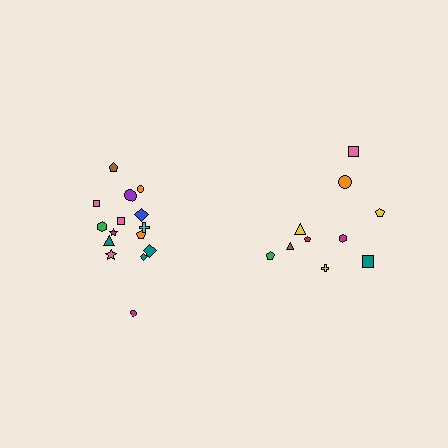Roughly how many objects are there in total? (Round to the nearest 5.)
Roughly 25 objects in total.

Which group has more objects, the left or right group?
The left group.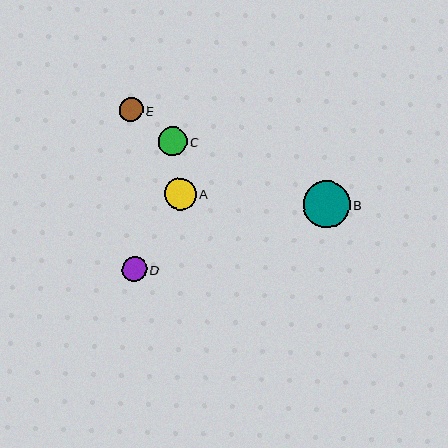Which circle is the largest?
Circle B is the largest with a size of approximately 47 pixels.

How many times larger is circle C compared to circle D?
Circle C is approximately 1.2 times the size of circle D.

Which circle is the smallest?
Circle E is the smallest with a size of approximately 24 pixels.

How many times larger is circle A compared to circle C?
Circle A is approximately 1.1 times the size of circle C.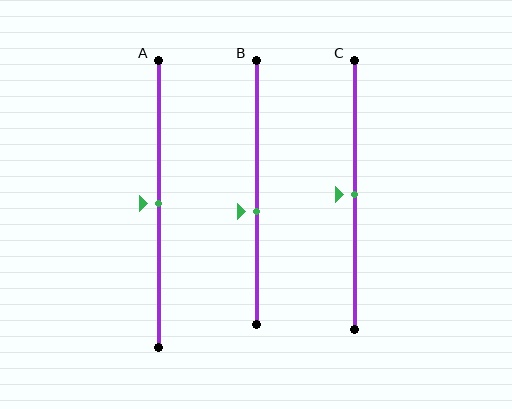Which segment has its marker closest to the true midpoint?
Segment A has its marker closest to the true midpoint.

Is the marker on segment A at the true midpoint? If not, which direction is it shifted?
Yes, the marker on segment A is at the true midpoint.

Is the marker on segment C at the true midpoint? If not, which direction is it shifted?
Yes, the marker on segment C is at the true midpoint.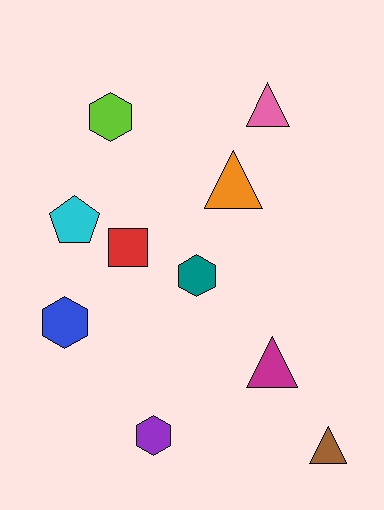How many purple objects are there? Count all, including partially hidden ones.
There is 1 purple object.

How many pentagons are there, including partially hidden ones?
There is 1 pentagon.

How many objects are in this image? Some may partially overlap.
There are 10 objects.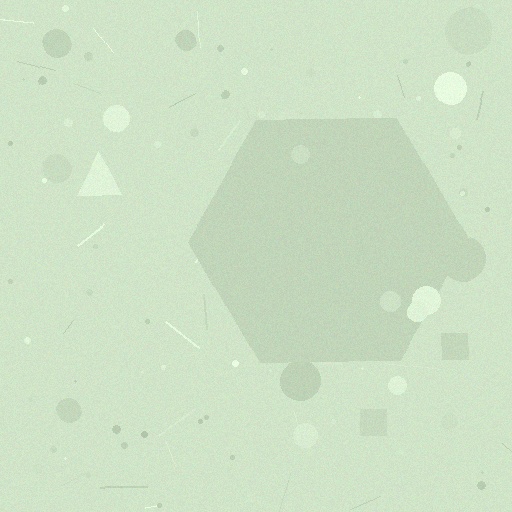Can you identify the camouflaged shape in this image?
The camouflaged shape is a hexagon.